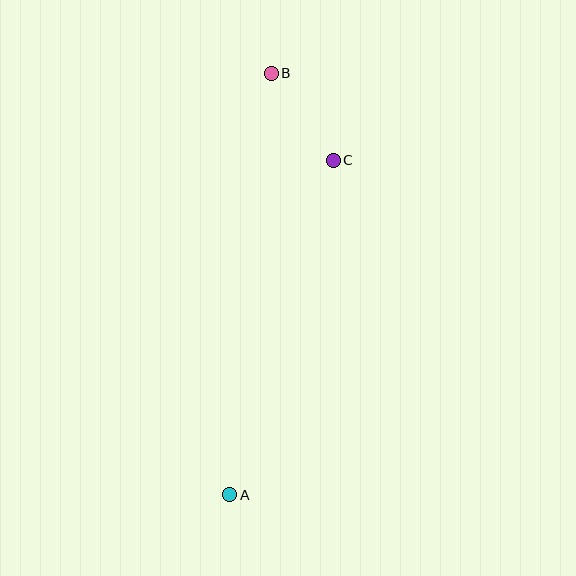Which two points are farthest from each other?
Points A and B are farthest from each other.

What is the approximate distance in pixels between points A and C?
The distance between A and C is approximately 350 pixels.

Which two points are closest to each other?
Points B and C are closest to each other.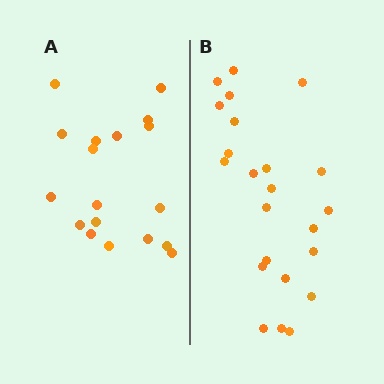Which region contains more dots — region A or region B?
Region B (the right region) has more dots.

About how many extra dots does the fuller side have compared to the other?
Region B has about 5 more dots than region A.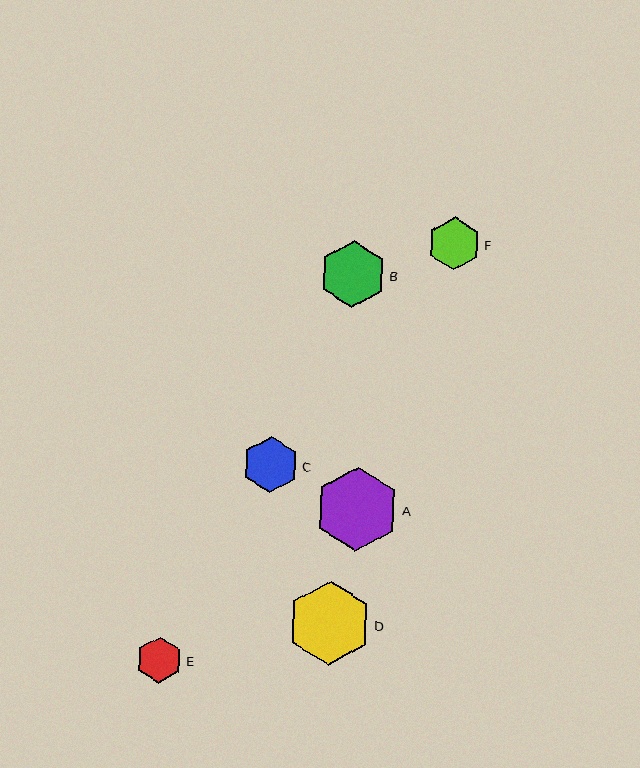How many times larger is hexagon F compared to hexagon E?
Hexagon F is approximately 1.1 times the size of hexagon E.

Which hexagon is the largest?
Hexagon D is the largest with a size of approximately 84 pixels.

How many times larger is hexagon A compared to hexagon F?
Hexagon A is approximately 1.6 times the size of hexagon F.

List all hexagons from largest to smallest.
From largest to smallest: D, A, B, C, F, E.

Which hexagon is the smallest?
Hexagon E is the smallest with a size of approximately 46 pixels.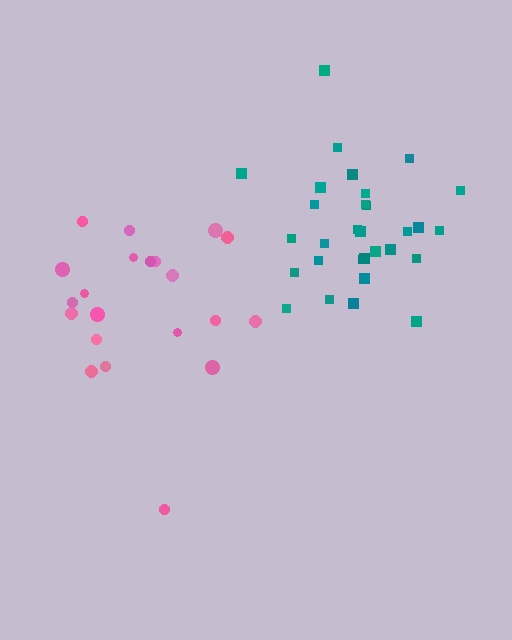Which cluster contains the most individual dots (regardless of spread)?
Teal (31).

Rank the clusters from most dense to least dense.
teal, pink.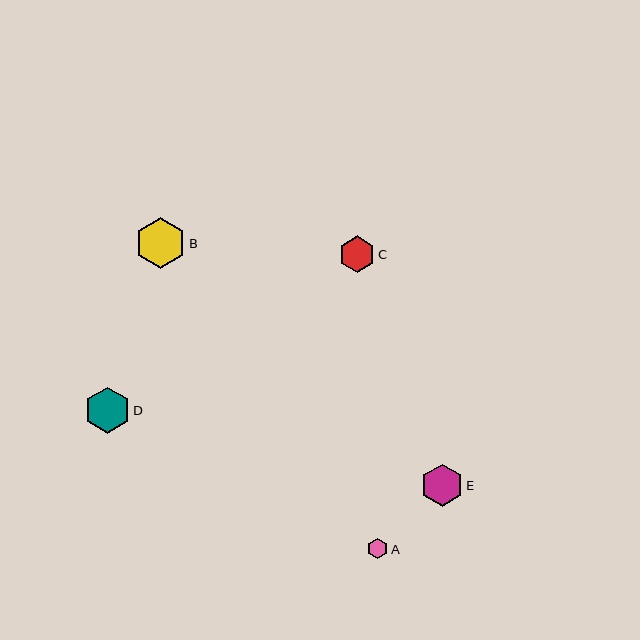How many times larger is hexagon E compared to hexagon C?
Hexagon E is approximately 1.1 times the size of hexagon C.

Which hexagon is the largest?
Hexagon B is the largest with a size of approximately 51 pixels.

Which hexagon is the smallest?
Hexagon A is the smallest with a size of approximately 20 pixels.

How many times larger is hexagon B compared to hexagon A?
Hexagon B is approximately 2.6 times the size of hexagon A.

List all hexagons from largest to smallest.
From largest to smallest: B, D, E, C, A.